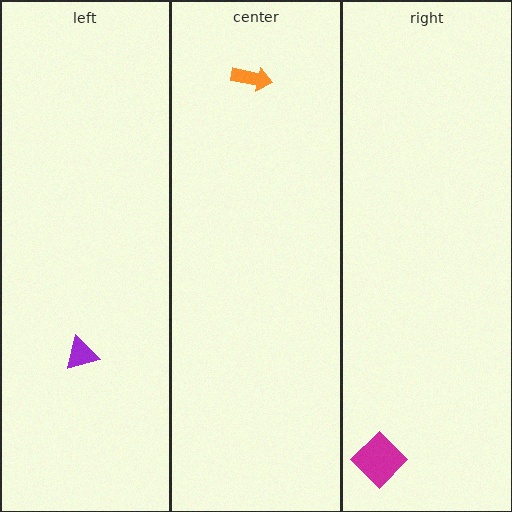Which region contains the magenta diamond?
The right region.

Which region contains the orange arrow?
The center region.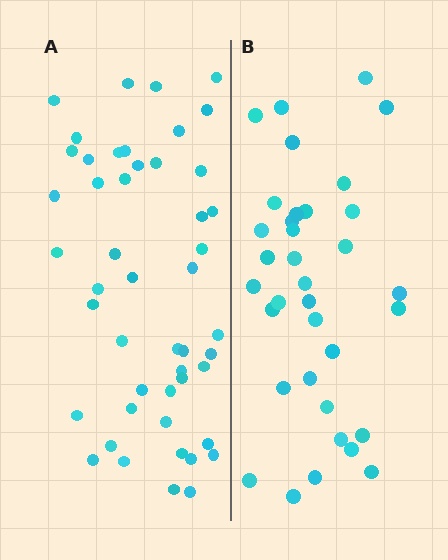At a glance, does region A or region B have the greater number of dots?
Region A (the left region) has more dots.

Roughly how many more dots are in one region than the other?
Region A has approximately 15 more dots than region B.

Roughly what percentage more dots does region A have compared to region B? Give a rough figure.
About 35% more.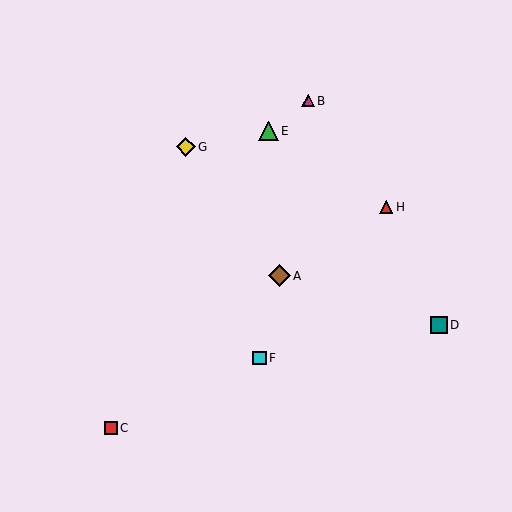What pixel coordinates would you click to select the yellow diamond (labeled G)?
Click at (186, 147) to select the yellow diamond G.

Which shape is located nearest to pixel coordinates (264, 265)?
The brown diamond (labeled A) at (279, 276) is nearest to that location.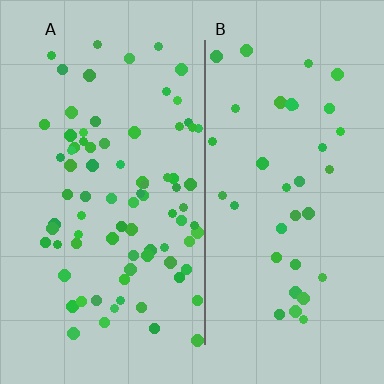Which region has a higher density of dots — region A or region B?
A (the left).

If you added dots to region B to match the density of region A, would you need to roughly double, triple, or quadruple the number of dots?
Approximately double.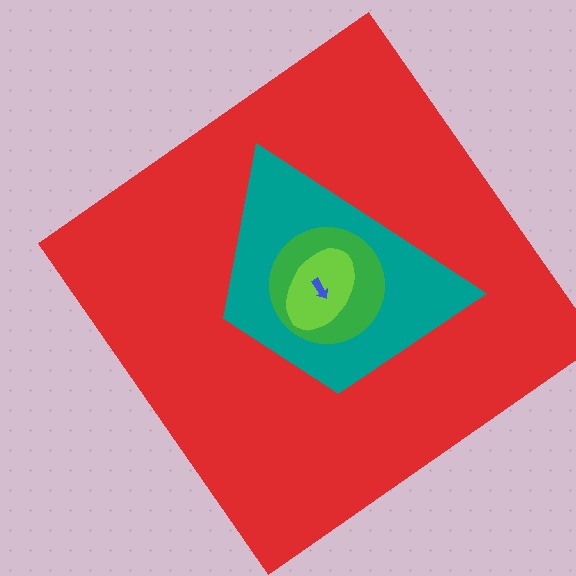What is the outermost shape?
The red diamond.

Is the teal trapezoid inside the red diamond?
Yes.